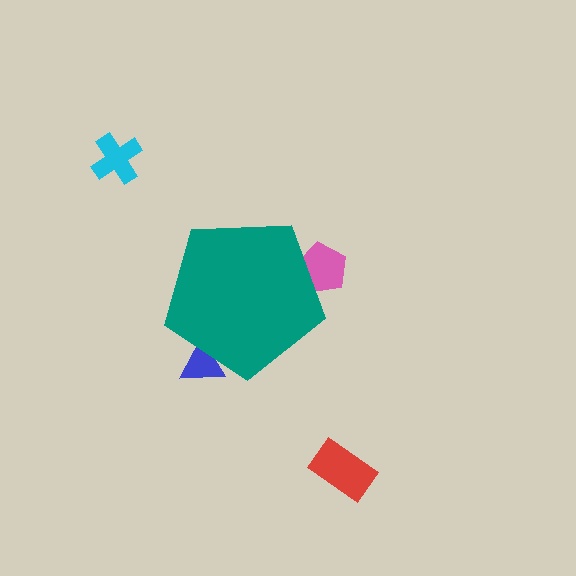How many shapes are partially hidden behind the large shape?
2 shapes are partially hidden.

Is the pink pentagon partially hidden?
Yes, the pink pentagon is partially hidden behind the teal pentagon.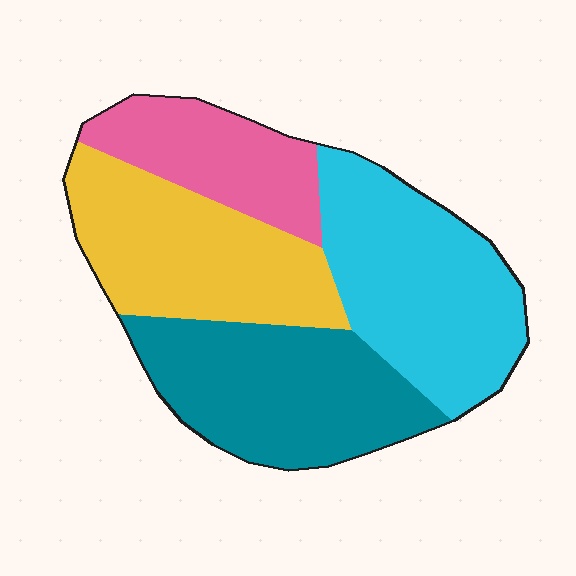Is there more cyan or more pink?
Cyan.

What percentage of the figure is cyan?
Cyan takes up about one third (1/3) of the figure.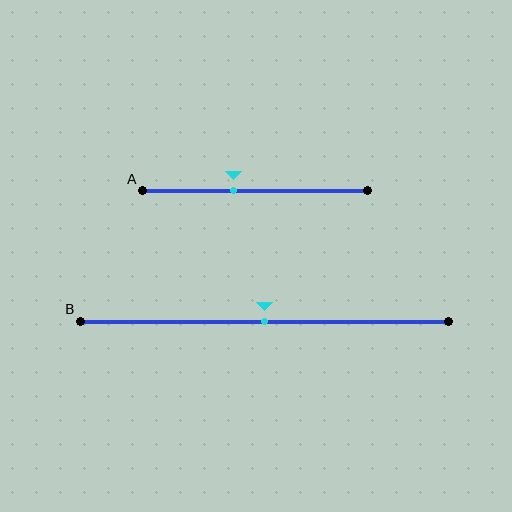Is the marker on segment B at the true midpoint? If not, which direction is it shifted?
Yes, the marker on segment B is at the true midpoint.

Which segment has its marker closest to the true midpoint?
Segment B has its marker closest to the true midpoint.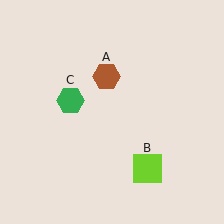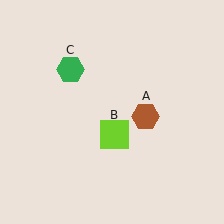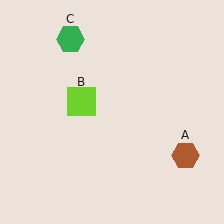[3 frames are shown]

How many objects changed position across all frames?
3 objects changed position: brown hexagon (object A), lime square (object B), green hexagon (object C).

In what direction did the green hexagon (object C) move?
The green hexagon (object C) moved up.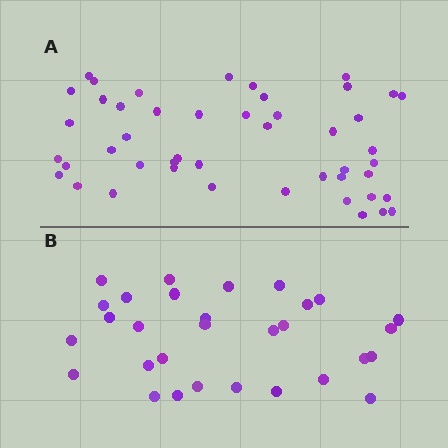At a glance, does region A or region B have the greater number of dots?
Region A (the top region) has more dots.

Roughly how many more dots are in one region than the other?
Region A has approximately 15 more dots than region B.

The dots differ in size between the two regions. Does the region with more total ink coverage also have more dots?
No. Region B has more total ink coverage because its dots are larger, but region A actually contains more individual dots. Total area can be misleading — the number of items is what matters here.